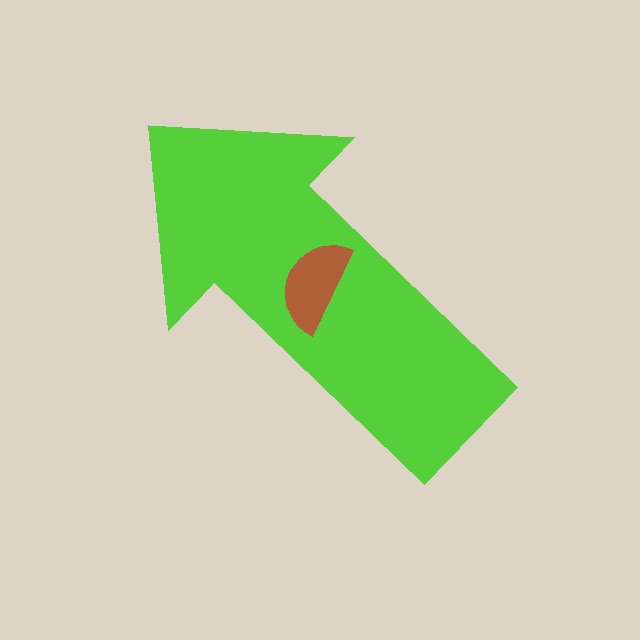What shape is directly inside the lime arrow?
The brown semicircle.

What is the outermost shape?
The lime arrow.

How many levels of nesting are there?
2.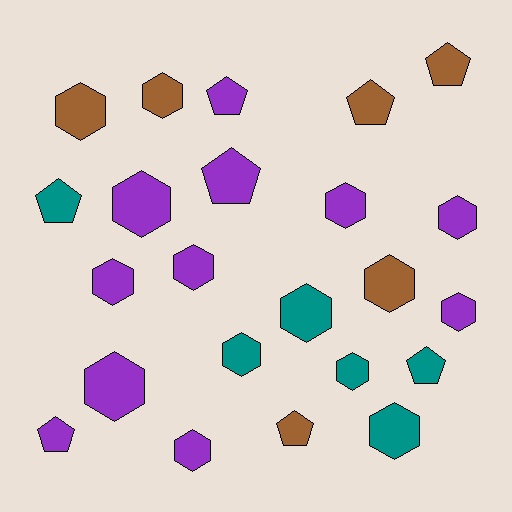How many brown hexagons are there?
There are 3 brown hexagons.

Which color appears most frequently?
Purple, with 11 objects.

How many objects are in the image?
There are 23 objects.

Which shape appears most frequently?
Hexagon, with 15 objects.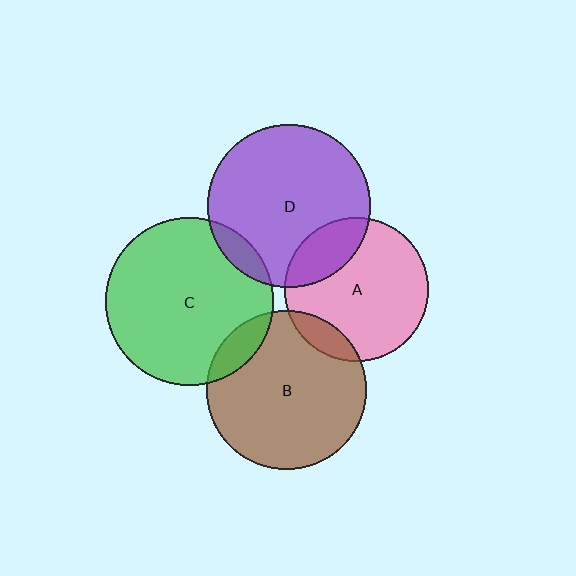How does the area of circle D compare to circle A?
Approximately 1.3 times.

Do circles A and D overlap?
Yes.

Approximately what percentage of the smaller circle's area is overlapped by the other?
Approximately 20%.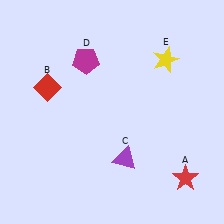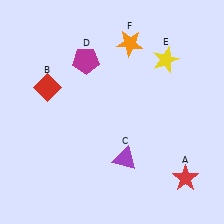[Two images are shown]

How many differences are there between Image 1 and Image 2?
There is 1 difference between the two images.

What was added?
An orange star (F) was added in Image 2.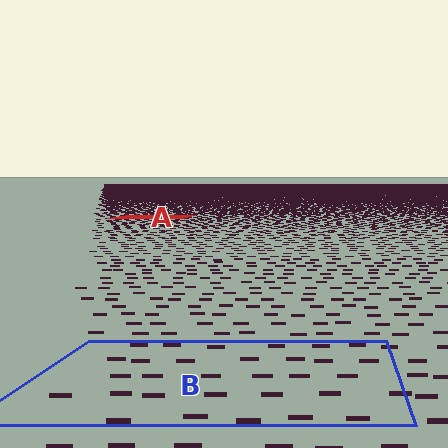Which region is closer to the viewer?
Region B is closer. The texture elements there are larger and more spread out.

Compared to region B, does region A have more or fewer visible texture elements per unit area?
Region A has more texture elements per unit area — they are packed more densely because it is farther away.